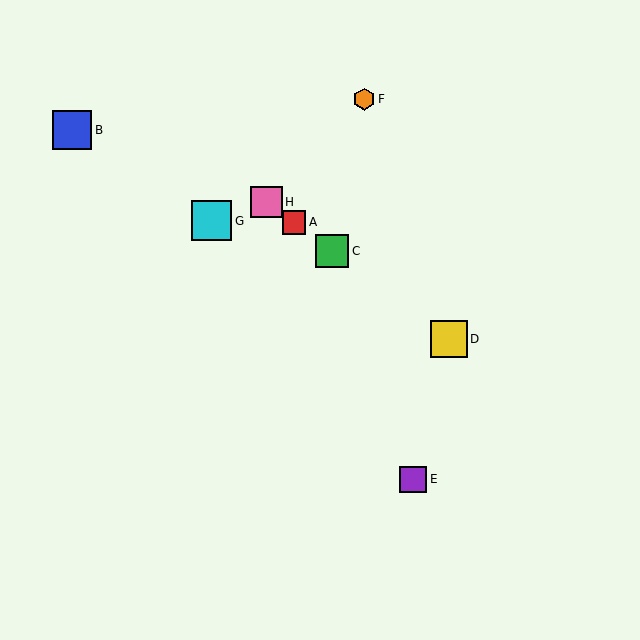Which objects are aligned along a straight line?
Objects A, C, D, H are aligned along a straight line.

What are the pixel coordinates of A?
Object A is at (294, 222).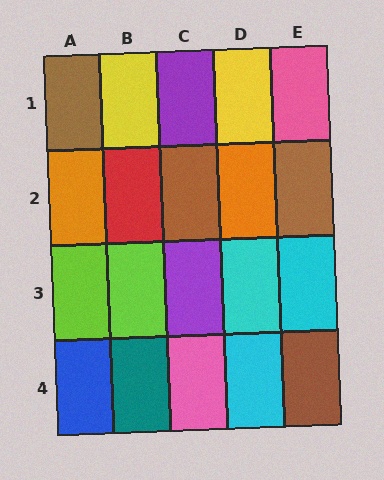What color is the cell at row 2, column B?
Red.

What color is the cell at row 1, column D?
Yellow.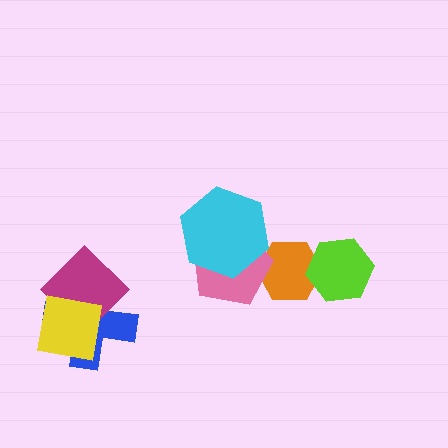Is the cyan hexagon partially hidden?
No, no other shape covers it.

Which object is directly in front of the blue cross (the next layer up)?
The magenta diamond is directly in front of the blue cross.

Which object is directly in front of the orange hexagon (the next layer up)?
The pink pentagon is directly in front of the orange hexagon.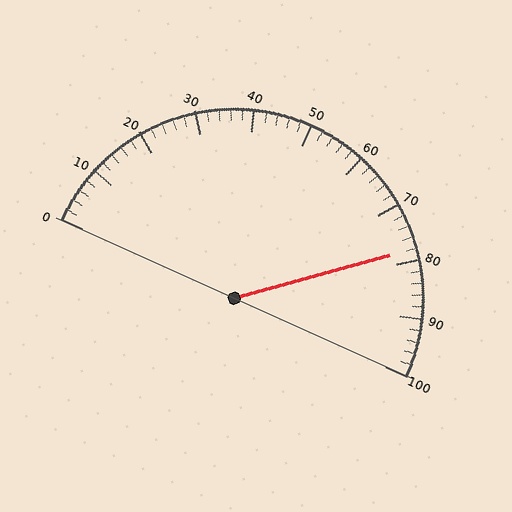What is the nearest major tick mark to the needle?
The nearest major tick mark is 80.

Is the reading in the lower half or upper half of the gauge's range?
The reading is in the upper half of the range (0 to 100).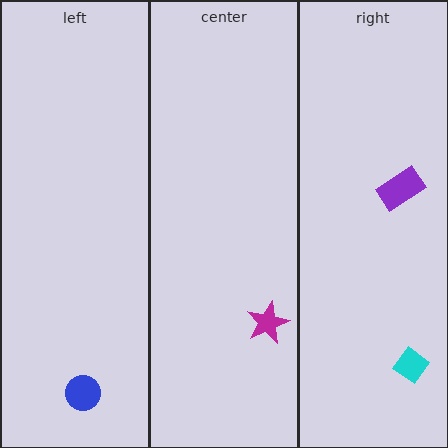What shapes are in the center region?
The magenta star.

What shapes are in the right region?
The purple rectangle, the cyan diamond.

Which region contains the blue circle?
The left region.